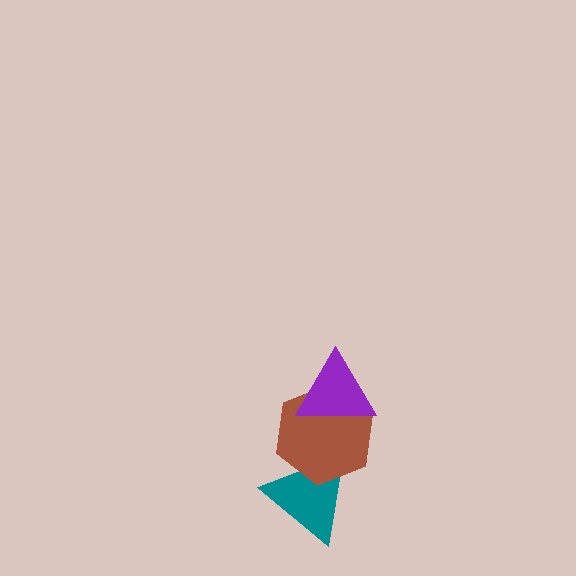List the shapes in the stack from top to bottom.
From top to bottom: the purple triangle, the brown hexagon, the teal triangle.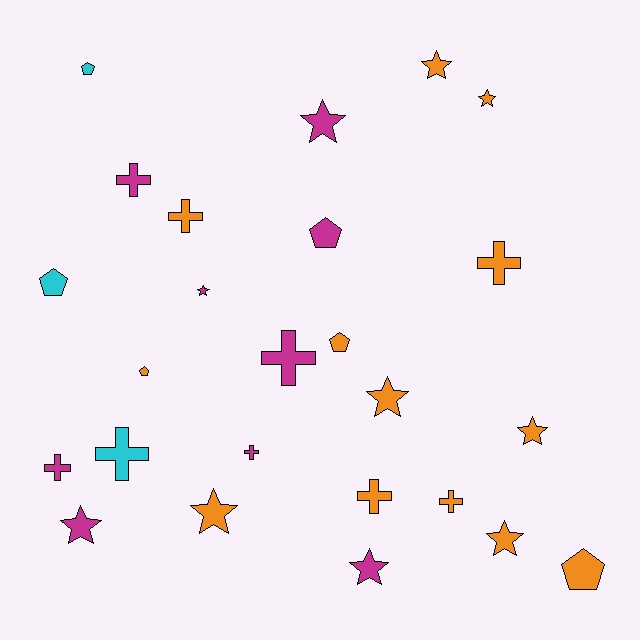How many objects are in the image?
There are 25 objects.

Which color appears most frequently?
Orange, with 13 objects.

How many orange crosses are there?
There are 4 orange crosses.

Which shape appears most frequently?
Star, with 10 objects.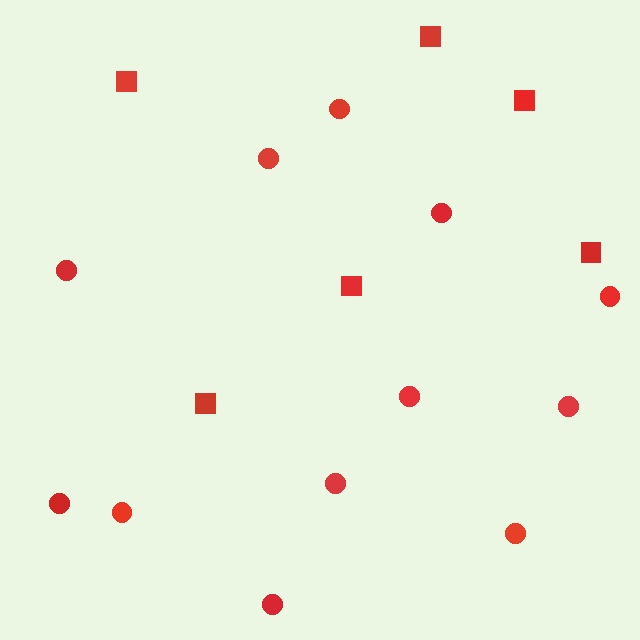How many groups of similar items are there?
There are 2 groups: one group of circles (12) and one group of squares (6).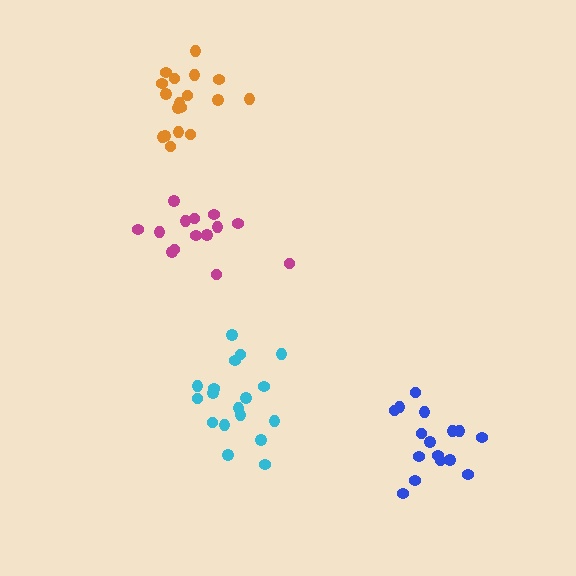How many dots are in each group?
Group 1: 18 dots, Group 2: 16 dots, Group 3: 14 dots, Group 4: 18 dots (66 total).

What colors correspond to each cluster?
The clusters are colored: orange, blue, magenta, cyan.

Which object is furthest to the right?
The blue cluster is rightmost.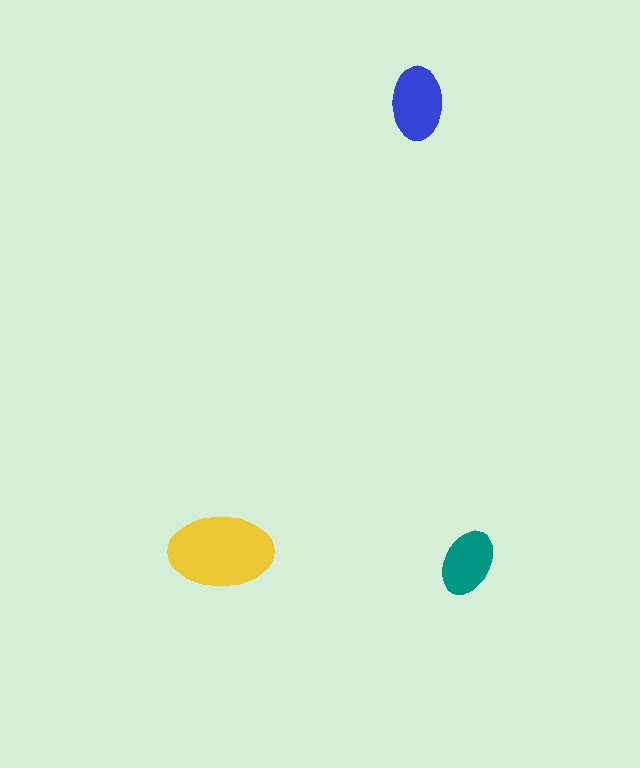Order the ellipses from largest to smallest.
the yellow one, the blue one, the teal one.